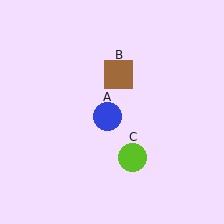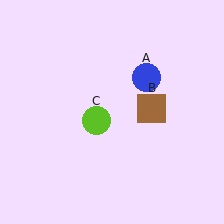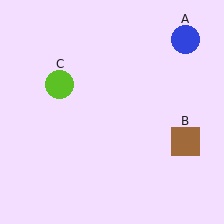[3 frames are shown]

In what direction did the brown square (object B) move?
The brown square (object B) moved down and to the right.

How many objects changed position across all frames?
3 objects changed position: blue circle (object A), brown square (object B), lime circle (object C).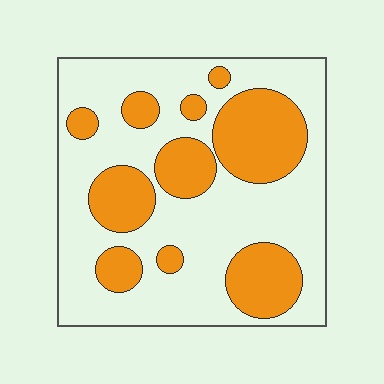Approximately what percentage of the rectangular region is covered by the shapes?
Approximately 35%.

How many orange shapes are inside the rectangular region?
10.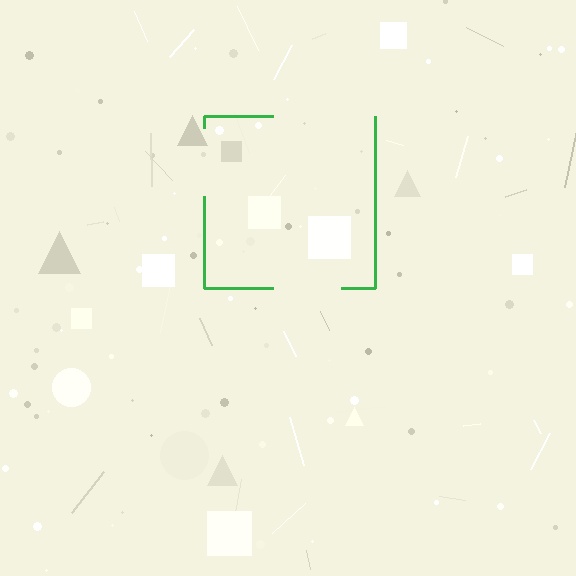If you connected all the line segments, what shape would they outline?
They would outline a square.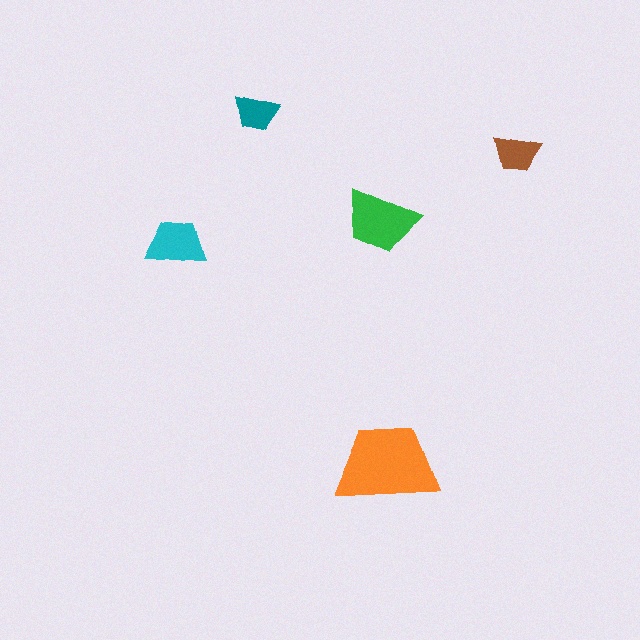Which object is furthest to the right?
The brown trapezoid is rightmost.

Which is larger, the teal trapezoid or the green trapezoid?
The green one.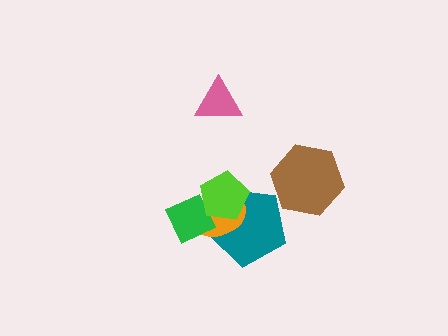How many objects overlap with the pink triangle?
0 objects overlap with the pink triangle.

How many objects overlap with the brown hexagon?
0 objects overlap with the brown hexagon.